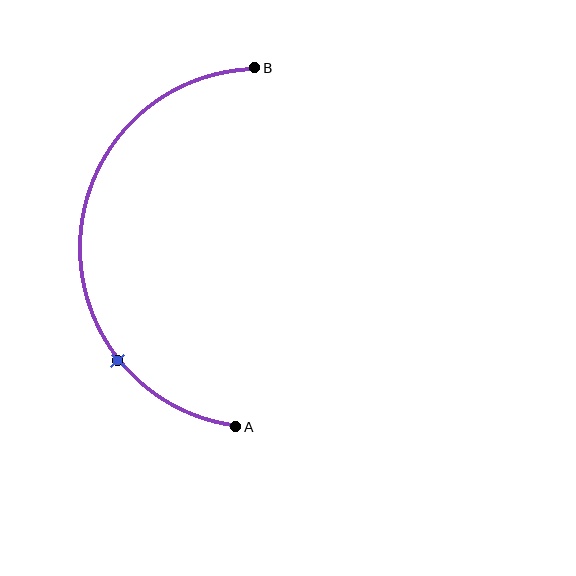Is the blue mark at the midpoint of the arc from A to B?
No. The blue mark lies on the arc but is closer to endpoint A. The arc midpoint would be at the point on the curve equidistant along the arc from both A and B.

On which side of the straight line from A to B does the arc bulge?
The arc bulges to the left of the straight line connecting A and B.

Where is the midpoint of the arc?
The arc midpoint is the point on the curve farthest from the straight line joining A and B. It sits to the left of that line.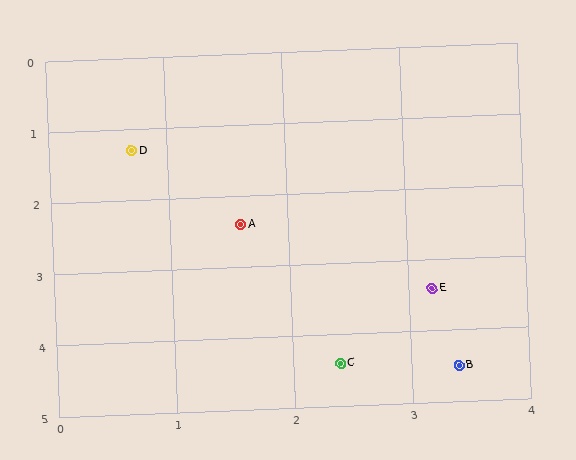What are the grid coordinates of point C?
Point C is at approximately (2.4, 4.4).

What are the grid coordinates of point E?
Point E is at approximately (3.2, 3.4).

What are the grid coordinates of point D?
Point D is at approximately (0.7, 1.3).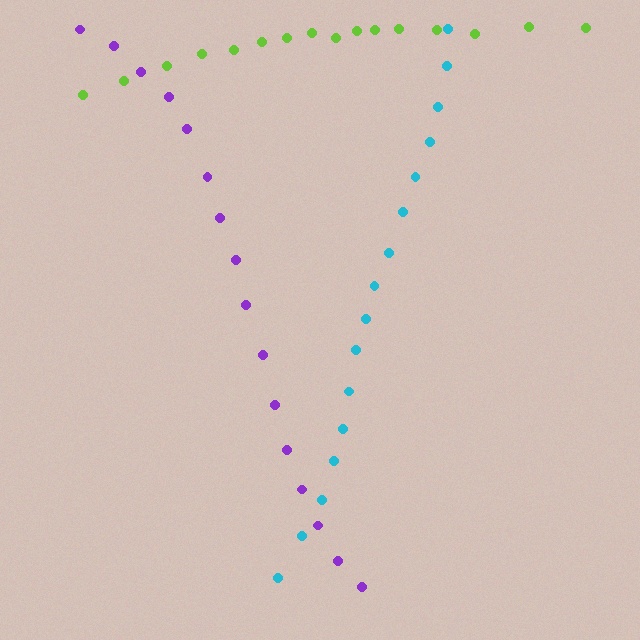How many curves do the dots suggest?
There are 3 distinct paths.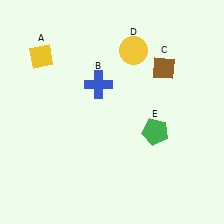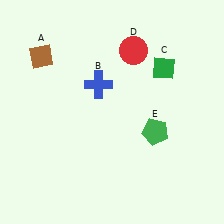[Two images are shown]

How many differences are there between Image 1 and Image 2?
There are 3 differences between the two images.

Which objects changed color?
A changed from yellow to brown. C changed from brown to green. D changed from yellow to red.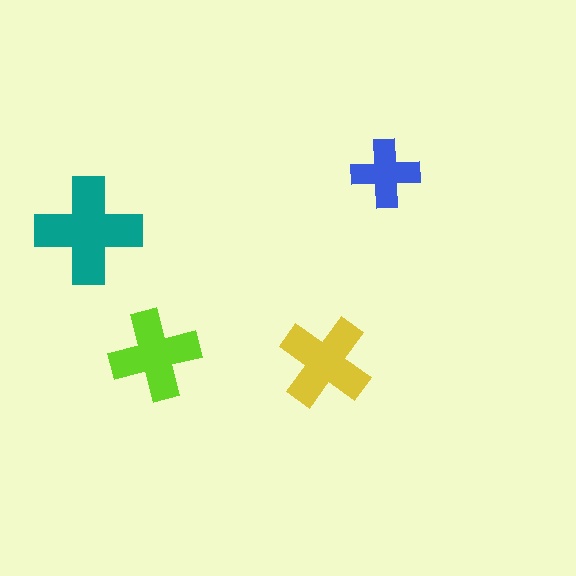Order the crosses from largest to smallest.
the teal one, the yellow one, the lime one, the blue one.